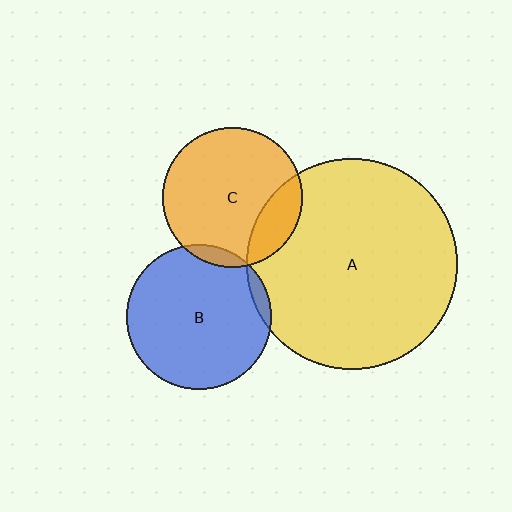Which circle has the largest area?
Circle A (yellow).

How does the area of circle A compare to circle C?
Approximately 2.2 times.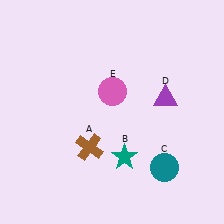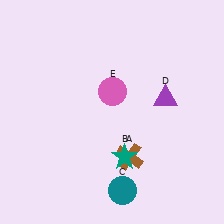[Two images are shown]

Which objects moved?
The objects that moved are: the brown cross (A), the teal circle (C).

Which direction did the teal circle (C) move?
The teal circle (C) moved left.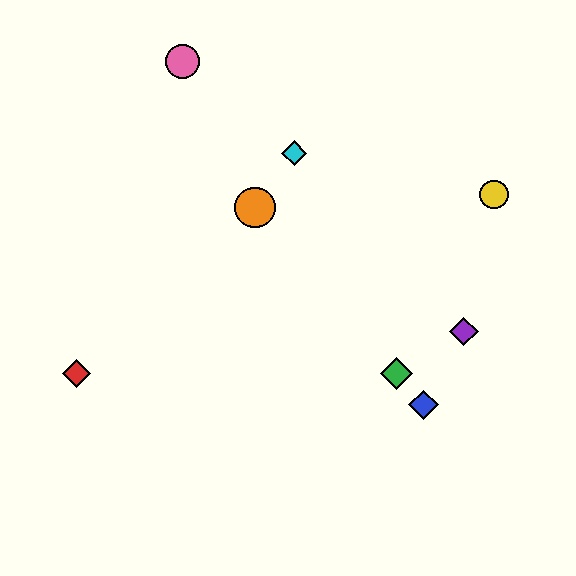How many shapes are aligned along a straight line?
3 shapes (the blue diamond, the green diamond, the orange circle) are aligned along a straight line.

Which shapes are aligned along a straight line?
The blue diamond, the green diamond, the orange circle are aligned along a straight line.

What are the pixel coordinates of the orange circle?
The orange circle is at (255, 207).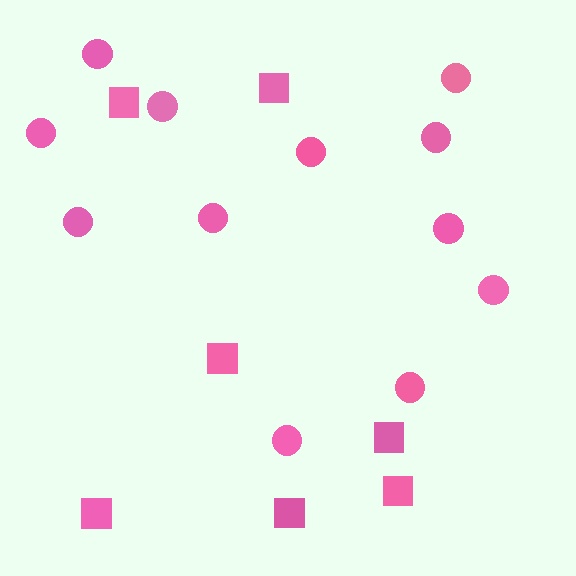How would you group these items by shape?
There are 2 groups: one group of circles (12) and one group of squares (7).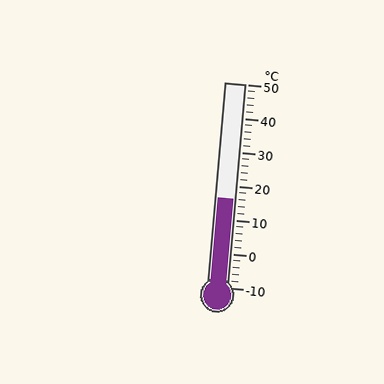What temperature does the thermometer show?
The thermometer shows approximately 16°C.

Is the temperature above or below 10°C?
The temperature is above 10°C.